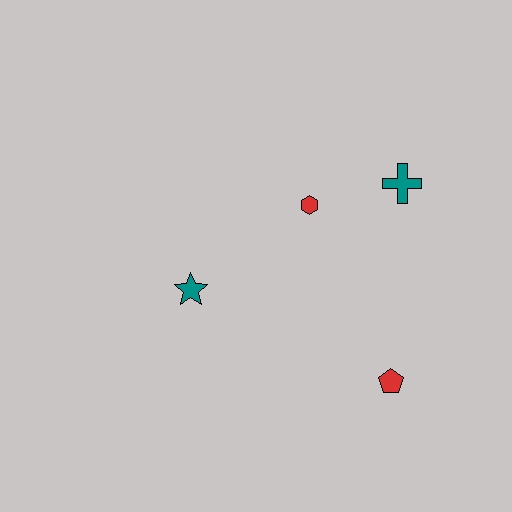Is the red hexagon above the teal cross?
No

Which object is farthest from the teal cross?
The teal star is farthest from the teal cross.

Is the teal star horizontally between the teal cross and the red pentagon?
No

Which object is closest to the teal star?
The red hexagon is closest to the teal star.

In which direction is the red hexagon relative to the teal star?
The red hexagon is to the right of the teal star.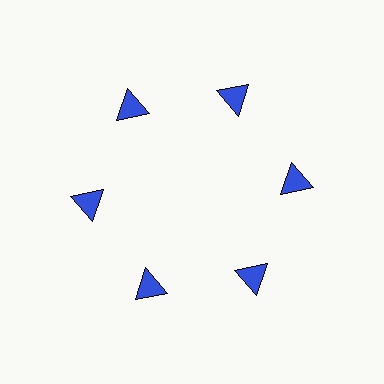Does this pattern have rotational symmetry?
Yes, this pattern has 6-fold rotational symmetry. It looks the same after rotating 60 degrees around the center.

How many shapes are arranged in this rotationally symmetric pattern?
There are 6 shapes, arranged in 6 groups of 1.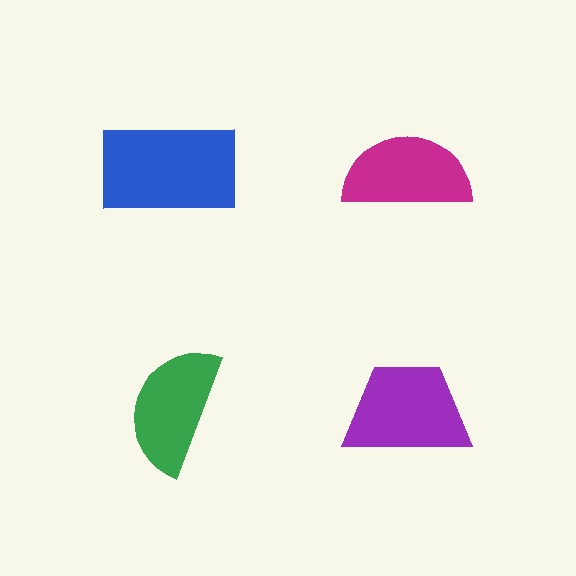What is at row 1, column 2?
A magenta semicircle.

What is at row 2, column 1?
A green semicircle.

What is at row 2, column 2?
A purple trapezoid.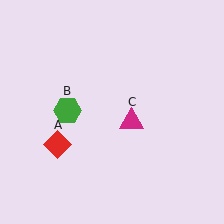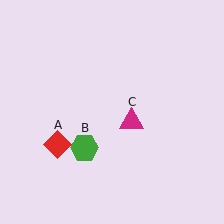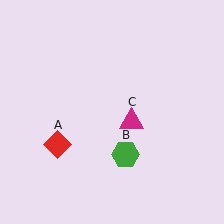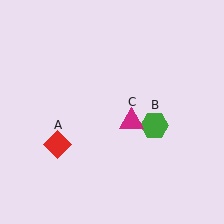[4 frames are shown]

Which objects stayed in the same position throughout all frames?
Red diamond (object A) and magenta triangle (object C) remained stationary.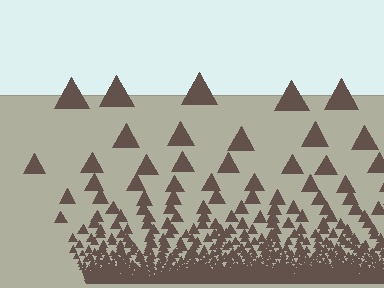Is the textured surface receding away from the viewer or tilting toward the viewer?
The surface appears to tilt toward the viewer. Texture elements get larger and sparser toward the top.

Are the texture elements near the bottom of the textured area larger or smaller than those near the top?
Smaller. The gradient is inverted — elements near the bottom are smaller and denser.